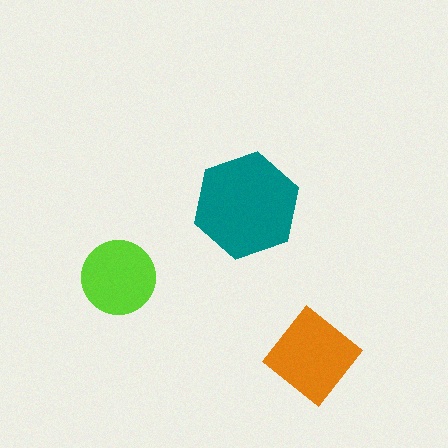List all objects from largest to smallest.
The teal hexagon, the orange diamond, the lime circle.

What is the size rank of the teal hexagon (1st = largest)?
1st.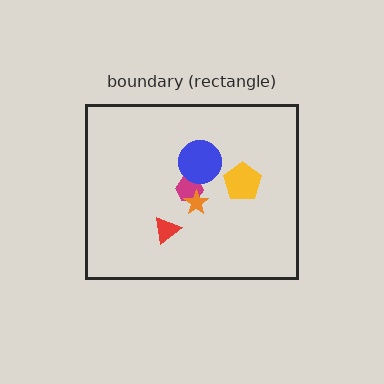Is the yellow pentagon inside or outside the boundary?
Inside.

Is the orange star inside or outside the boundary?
Inside.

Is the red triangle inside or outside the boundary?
Inside.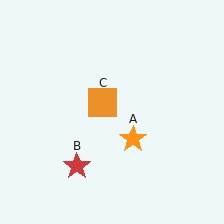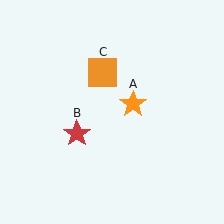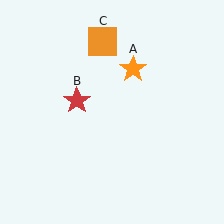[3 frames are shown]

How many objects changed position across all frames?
3 objects changed position: orange star (object A), red star (object B), orange square (object C).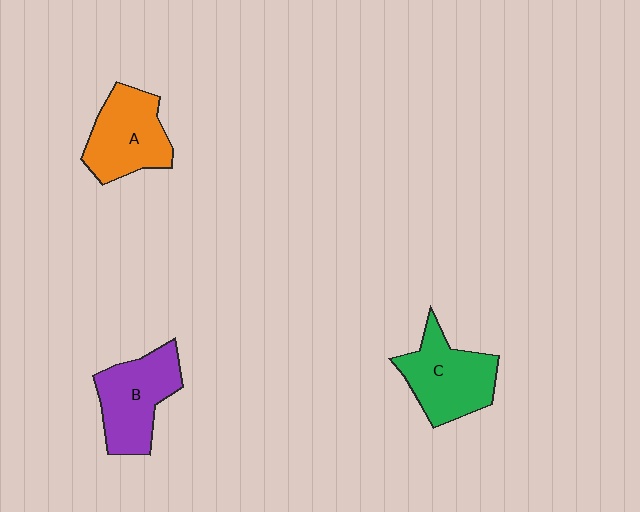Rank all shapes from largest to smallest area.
From largest to smallest: C (green), B (purple), A (orange).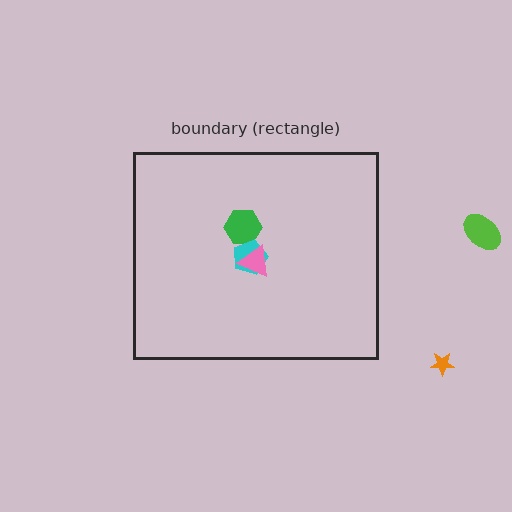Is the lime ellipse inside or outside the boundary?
Outside.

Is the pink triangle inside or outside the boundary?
Inside.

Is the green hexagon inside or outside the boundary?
Inside.